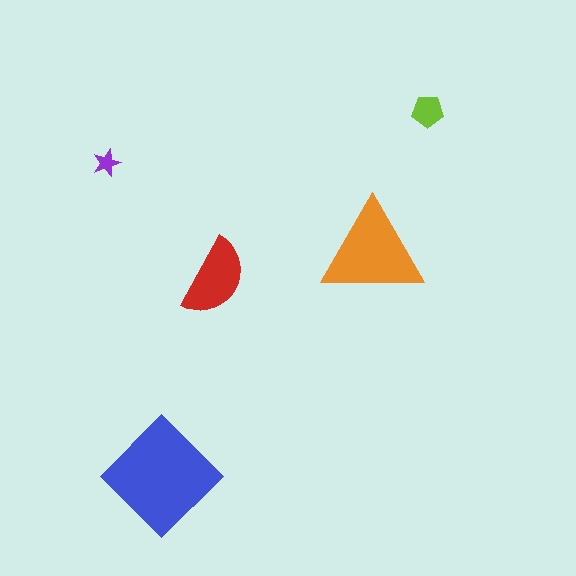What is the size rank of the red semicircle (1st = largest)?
3rd.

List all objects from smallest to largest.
The purple star, the lime pentagon, the red semicircle, the orange triangle, the blue diamond.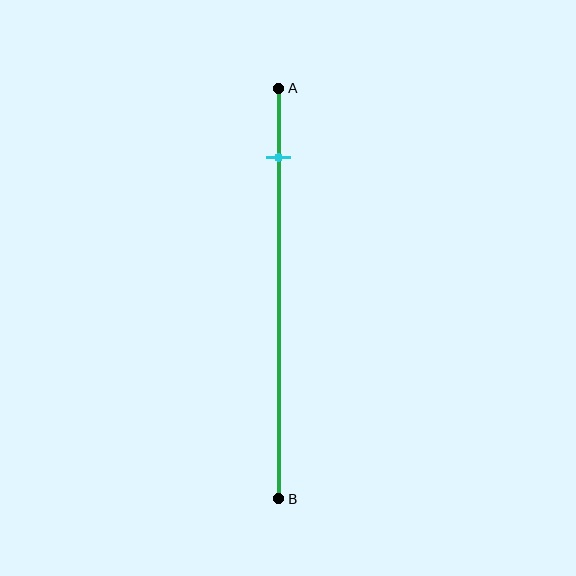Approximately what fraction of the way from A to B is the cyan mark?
The cyan mark is approximately 15% of the way from A to B.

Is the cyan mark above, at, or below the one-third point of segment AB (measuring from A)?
The cyan mark is above the one-third point of segment AB.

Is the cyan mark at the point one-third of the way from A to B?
No, the mark is at about 15% from A, not at the 33% one-third point.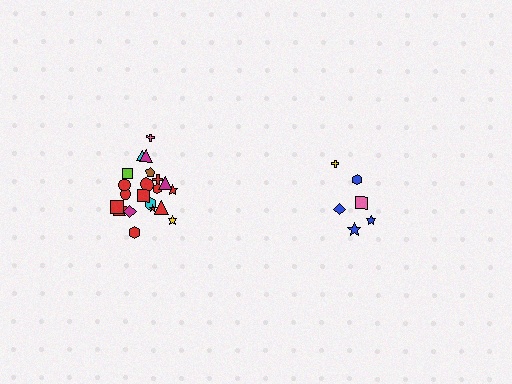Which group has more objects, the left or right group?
The left group.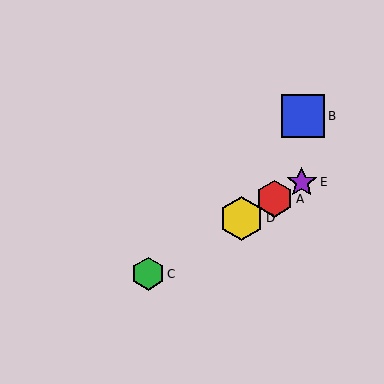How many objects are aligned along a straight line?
4 objects (A, C, D, E) are aligned along a straight line.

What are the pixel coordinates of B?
Object B is at (303, 116).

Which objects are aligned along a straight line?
Objects A, C, D, E are aligned along a straight line.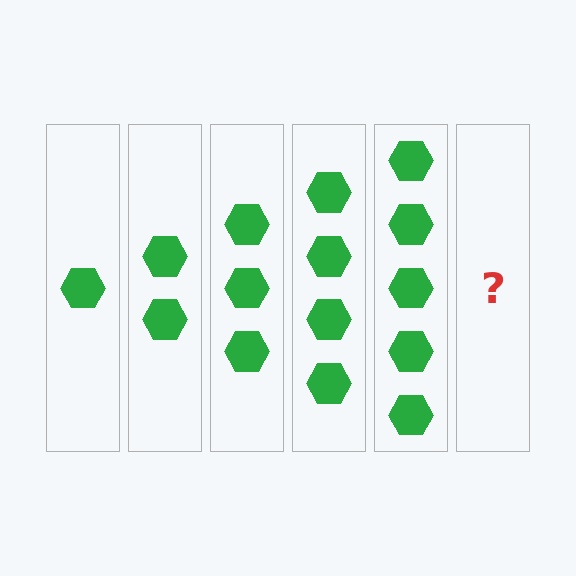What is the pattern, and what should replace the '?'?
The pattern is that each step adds one more hexagon. The '?' should be 6 hexagons.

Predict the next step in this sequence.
The next step is 6 hexagons.